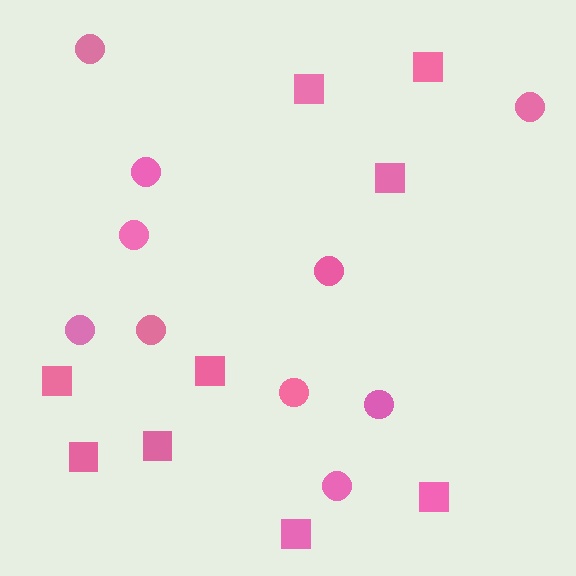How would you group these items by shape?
There are 2 groups: one group of circles (10) and one group of squares (9).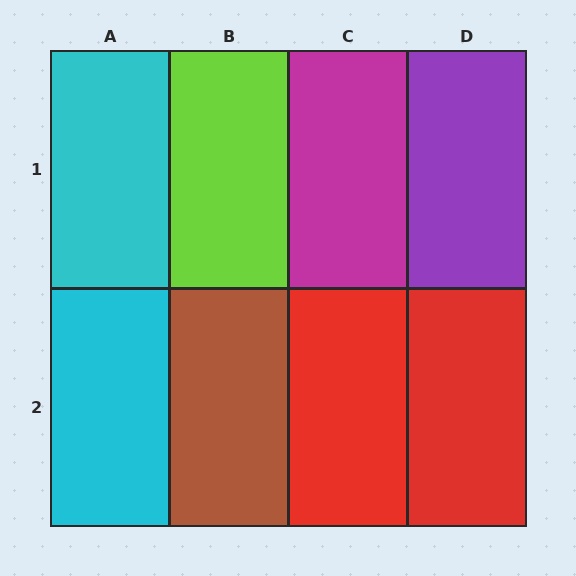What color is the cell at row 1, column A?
Cyan.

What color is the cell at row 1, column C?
Magenta.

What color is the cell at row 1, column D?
Purple.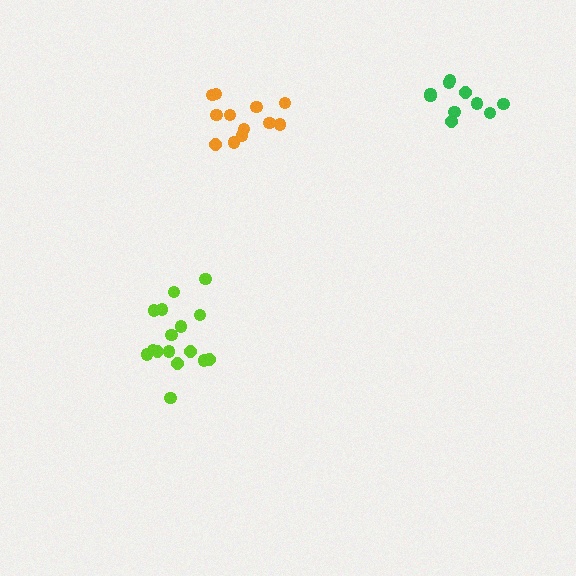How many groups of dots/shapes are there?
There are 3 groups.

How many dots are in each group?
Group 1: 12 dots, Group 2: 10 dots, Group 3: 16 dots (38 total).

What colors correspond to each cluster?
The clusters are colored: orange, green, lime.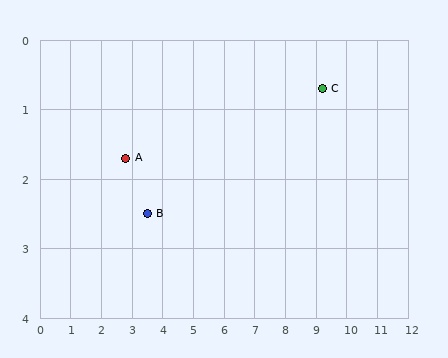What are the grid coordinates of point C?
Point C is at approximately (9.2, 0.7).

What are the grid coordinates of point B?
Point B is at approximately (3.5, 2.5).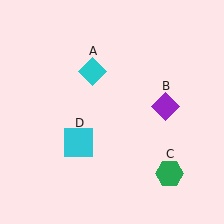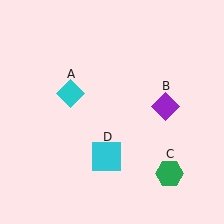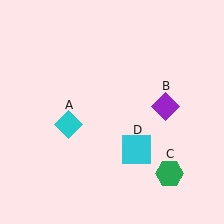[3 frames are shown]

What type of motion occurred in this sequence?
The cyan diamond (object A), cyan square (object D) rotated counterclockwise around the center of the scene.